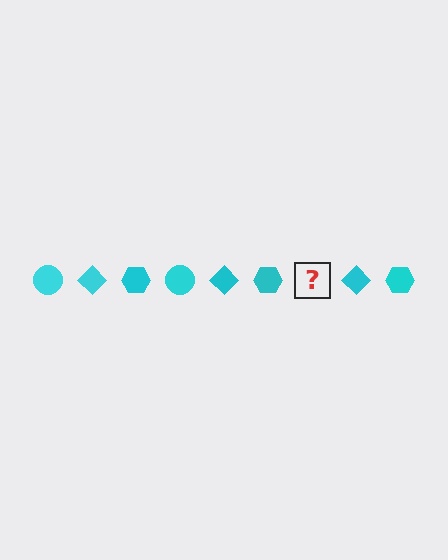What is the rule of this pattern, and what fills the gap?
The rule is that the pattern cycles through circle, diamond, hexagon shapes in cyan. The gap should be filled with a cyan circle.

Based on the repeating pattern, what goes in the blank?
The blank should be a cyan circle.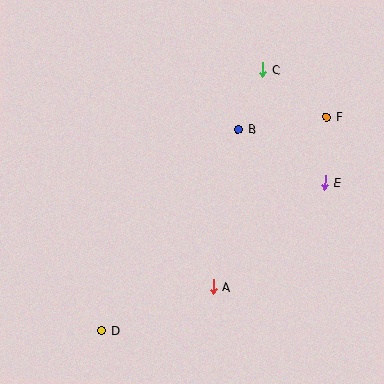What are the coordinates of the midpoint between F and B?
The midpoint between F and B is at (283, 123).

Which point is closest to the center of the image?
Point B at (239, 129) is closest to the center.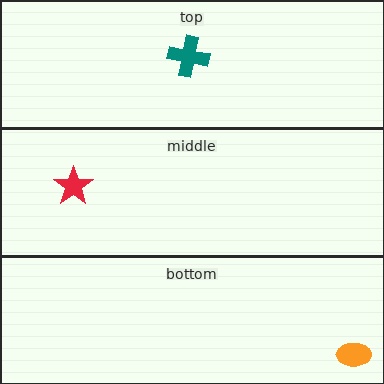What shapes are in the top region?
The teal cross.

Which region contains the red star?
The middle region.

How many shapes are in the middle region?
1.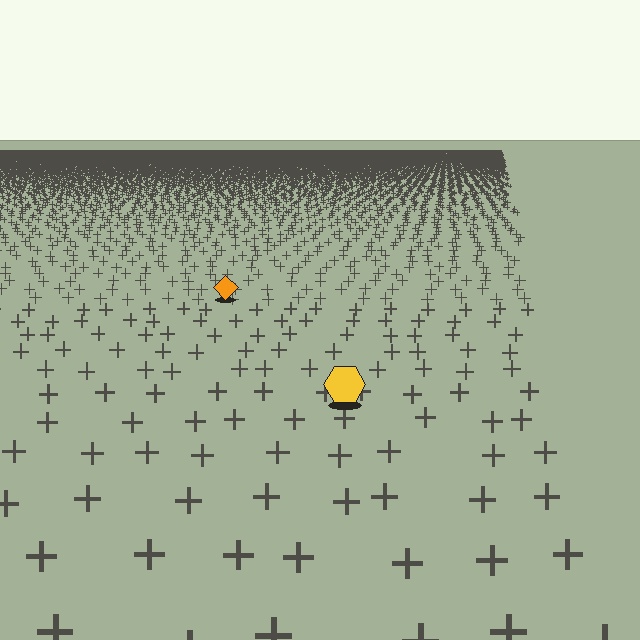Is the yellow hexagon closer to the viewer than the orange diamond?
Yes. The yellow hexagon is closer — you can tell from the texture gradient: the ground texture is coarser near it.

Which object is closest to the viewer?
The yellow hexagon is closest. The texture marks near it are larger and more spread out.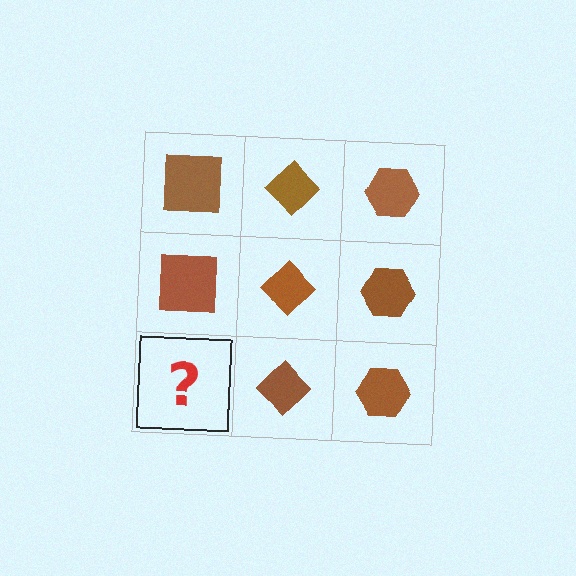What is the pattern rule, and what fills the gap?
The rule is that each column has a consistent shape. The gap should be filled with a brown square.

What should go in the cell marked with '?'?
The missing cell should contain a brown square.